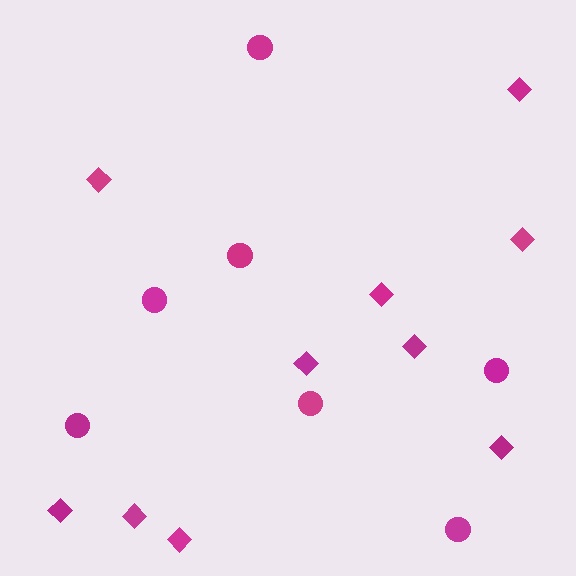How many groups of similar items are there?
There are 2 groups: one group of diamonds (10) and one group of circles (7).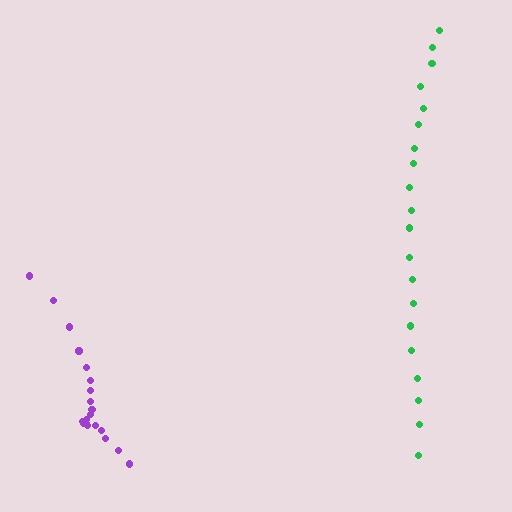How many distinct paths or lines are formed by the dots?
There are 2 distinct paths.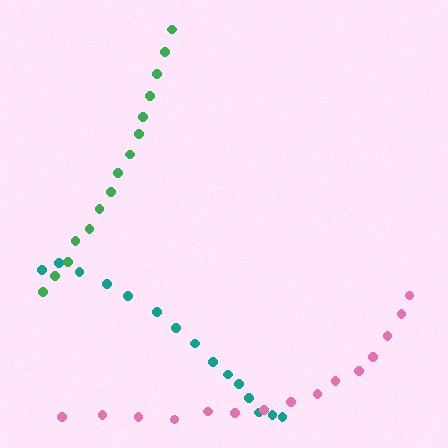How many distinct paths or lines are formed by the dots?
There are 3 distinct paths.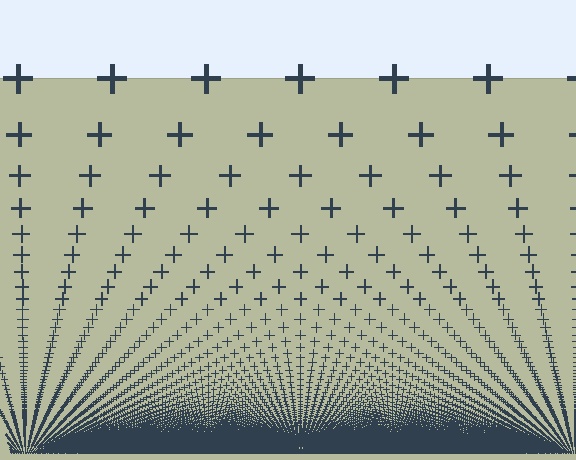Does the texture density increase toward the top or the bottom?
Density increases toward the bottom.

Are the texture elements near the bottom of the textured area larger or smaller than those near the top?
Smaller. The gradient is inverted — elements near the bottom are smaller and denser.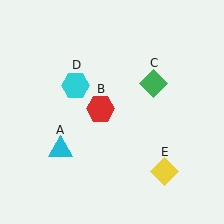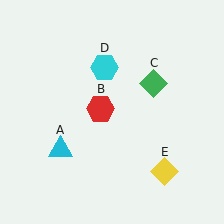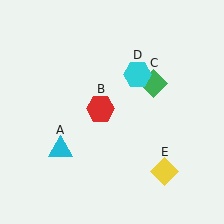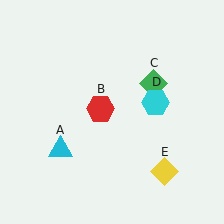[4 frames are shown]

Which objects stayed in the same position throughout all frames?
Cyan triangle (object A) and red hexagon (object B) and green diamond (object C) and yellow diamond (object E) remained stationary.